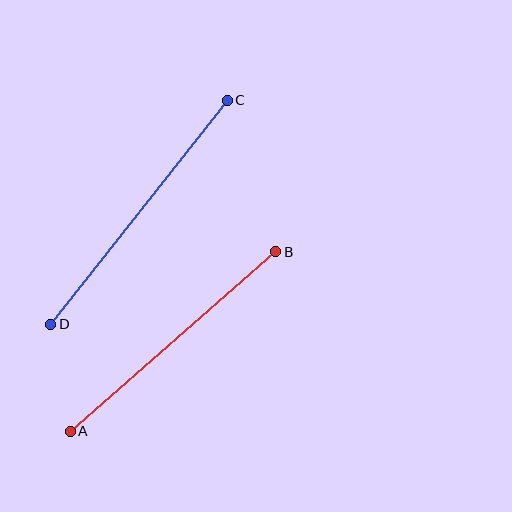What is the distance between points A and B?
The distance is approximately 273 pixels.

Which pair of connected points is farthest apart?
Points C and D are farthest apart.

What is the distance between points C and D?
The distance is approximately 285 pixels.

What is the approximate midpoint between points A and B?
The midpoint is at approximately (173, 341) pixels.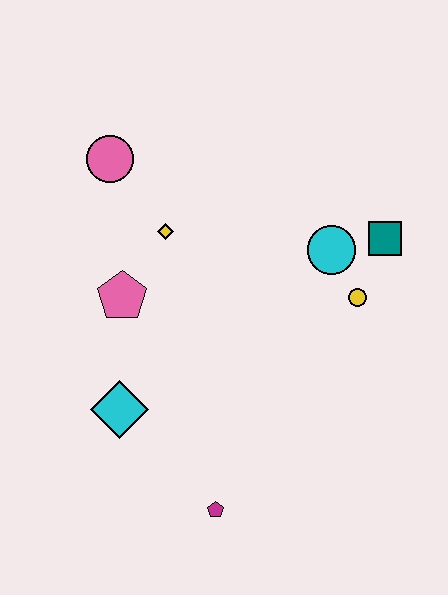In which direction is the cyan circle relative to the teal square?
The cyan circle is to the left of the teal square.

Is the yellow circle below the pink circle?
Yes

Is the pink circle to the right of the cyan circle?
No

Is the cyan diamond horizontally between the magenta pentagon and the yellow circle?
No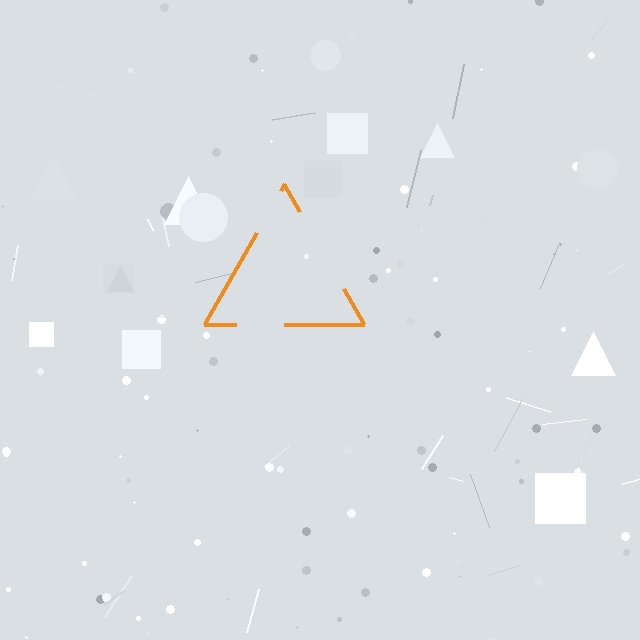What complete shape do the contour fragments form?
The contour fragments form a triangle.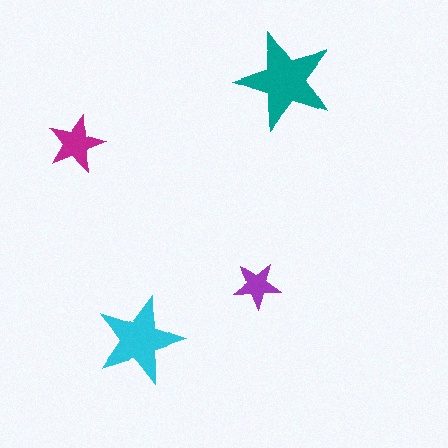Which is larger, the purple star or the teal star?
The teal one.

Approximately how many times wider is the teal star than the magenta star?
About 1.5 times wider.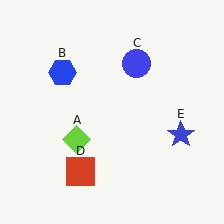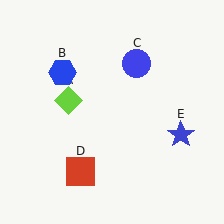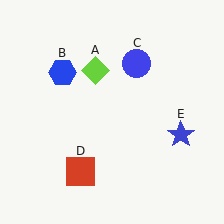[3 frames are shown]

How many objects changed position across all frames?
1 object changed position: lime diamond (object A).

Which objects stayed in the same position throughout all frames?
Blue hexagon (object B) and blue circle (object C) and red square (object D) and blue star (object E) remained stationary.